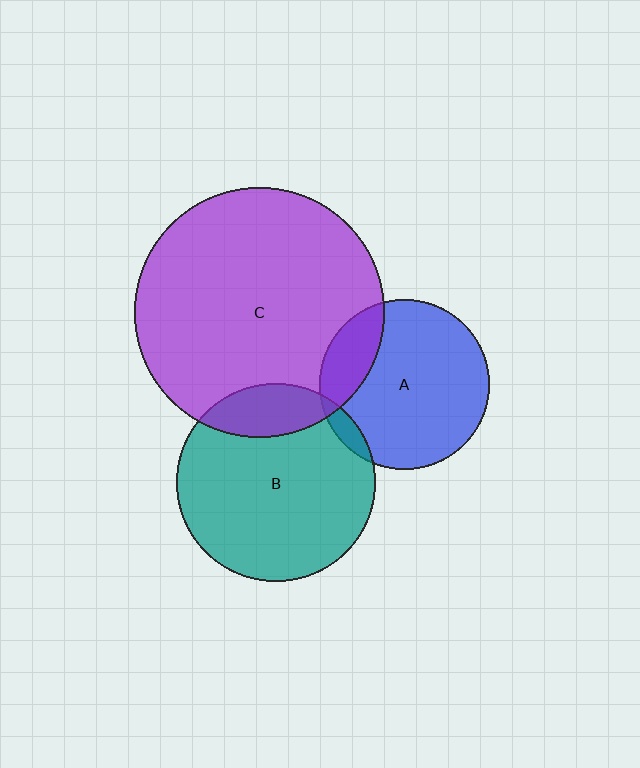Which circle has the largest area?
Circle C (purple).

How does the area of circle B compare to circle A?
Approximately 1.4 times.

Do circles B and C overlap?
Yes.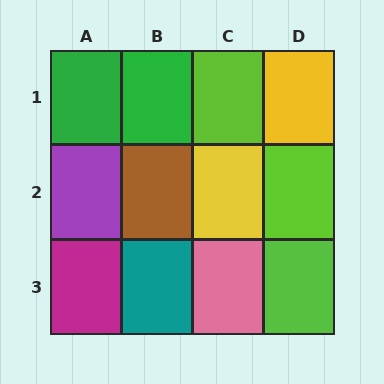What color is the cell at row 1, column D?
Yellow.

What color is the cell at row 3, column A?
Magenta.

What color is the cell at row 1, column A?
Green.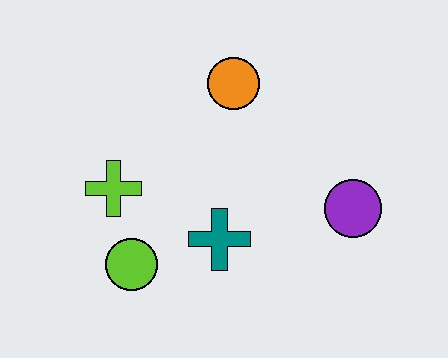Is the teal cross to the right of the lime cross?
Yes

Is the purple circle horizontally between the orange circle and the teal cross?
No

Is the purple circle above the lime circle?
Yes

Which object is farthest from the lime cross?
The purple circle is farthest from the lime cross.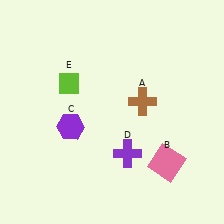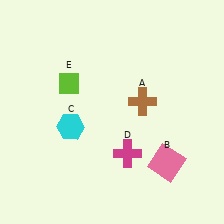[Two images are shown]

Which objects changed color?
C changed from purple to cyan. D changed from purple to magenta.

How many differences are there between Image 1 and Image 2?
There are 2 differences between the two images.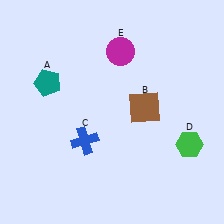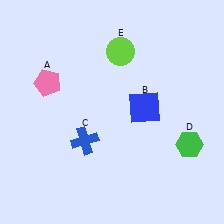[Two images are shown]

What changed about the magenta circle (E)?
In Image 1, E is magenta. In Image 2, it changed to lime.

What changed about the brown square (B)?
In Image 1, B is brown. In Image 2, it changed to blue.